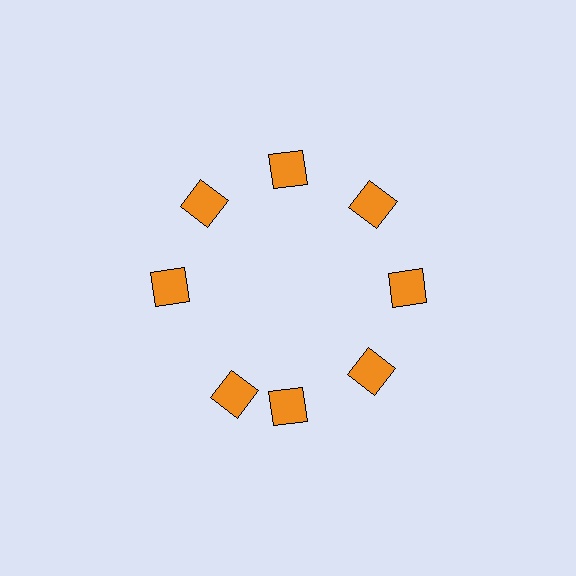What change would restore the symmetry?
The symmetry would be restored by rotating it back into even spacing with its neighbors so that all 8 diamonds sit at equal angles and equal distance from the center.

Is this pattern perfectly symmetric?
No. The 8 orange diamonds are arranged in a ring, but one element near the 8 o'clock position is rotated out of alignment along the ring, breaking the 8-fold rotational symmetry.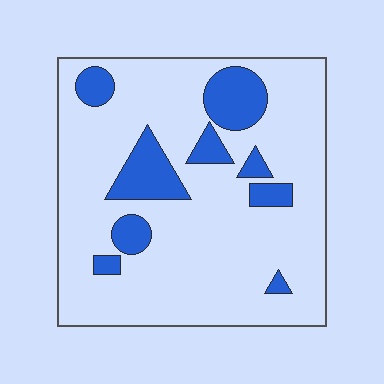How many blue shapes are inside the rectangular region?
9.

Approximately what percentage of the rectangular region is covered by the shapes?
Approximately 20%.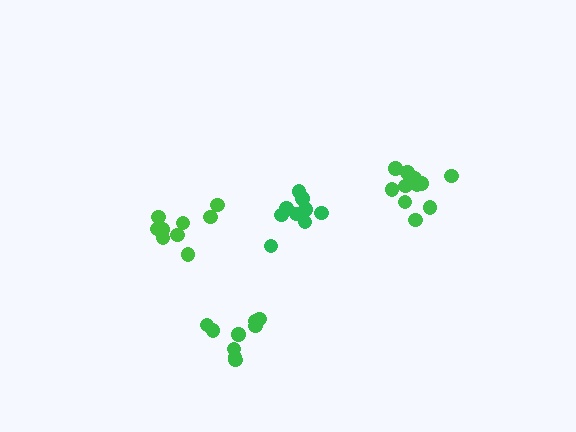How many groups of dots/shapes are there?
There are 4 groups.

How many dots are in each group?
Group 1: 12 dots, Group 2: 9 dots, Group 3: 9 dots, Group 4: 9 dots (39 total).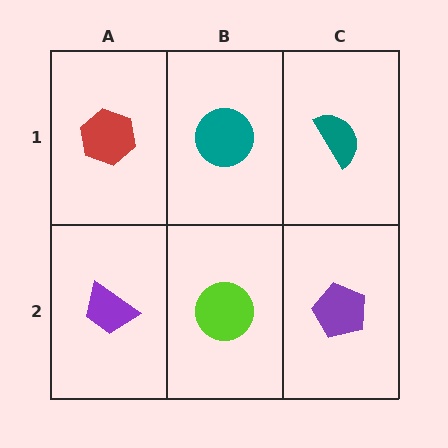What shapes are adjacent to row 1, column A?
A purple trapezoid (row 2, column A), a teal circle (row 1, column B).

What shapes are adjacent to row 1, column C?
A purple pentagon (row 2, column C), a teal circle (row 1, column B).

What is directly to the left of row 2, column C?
A lime circle.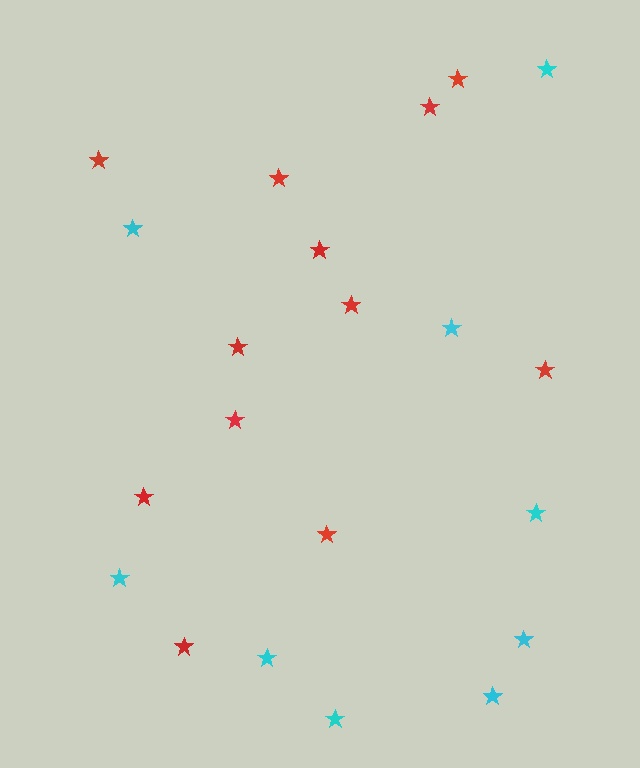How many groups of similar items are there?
There are 2 groups: one group of red stars (12) and one group of cyan stars (9).